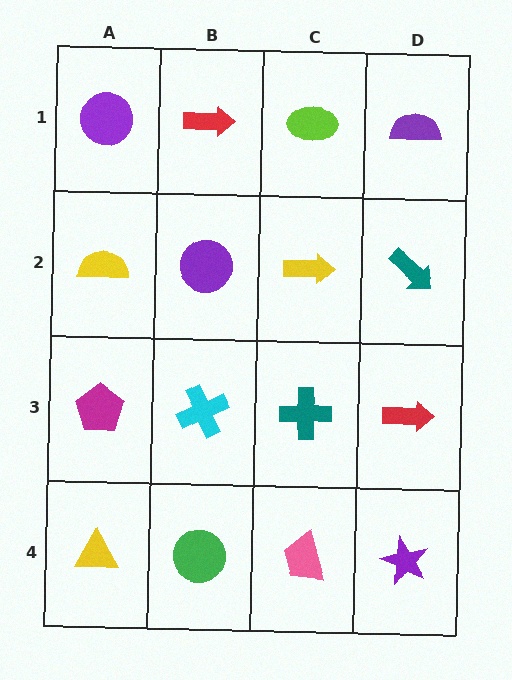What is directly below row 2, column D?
A red arrow.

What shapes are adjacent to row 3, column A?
A yellow semicircle (row 2, column A), a yellow triangle (row 4, column A), a cyan cross (row 3, column B).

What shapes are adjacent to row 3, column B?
A purple circle (row 2, column B), a green circle (row 4, column B), a magenta pentagon (row 3, column A), a teal cross (row 3, column C).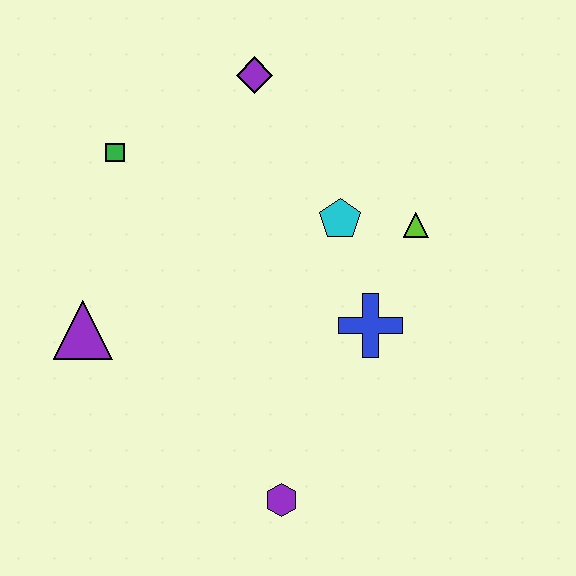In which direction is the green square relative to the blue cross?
The green square is to the left of the blue cross.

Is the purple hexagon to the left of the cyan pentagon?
Yes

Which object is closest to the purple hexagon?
The blue cross is closest to the purple hexagon.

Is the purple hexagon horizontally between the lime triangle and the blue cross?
No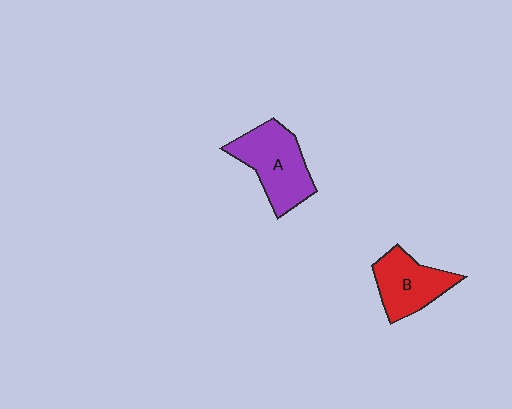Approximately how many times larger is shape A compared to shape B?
Approximately 1.2 times.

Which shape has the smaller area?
Shape B (red).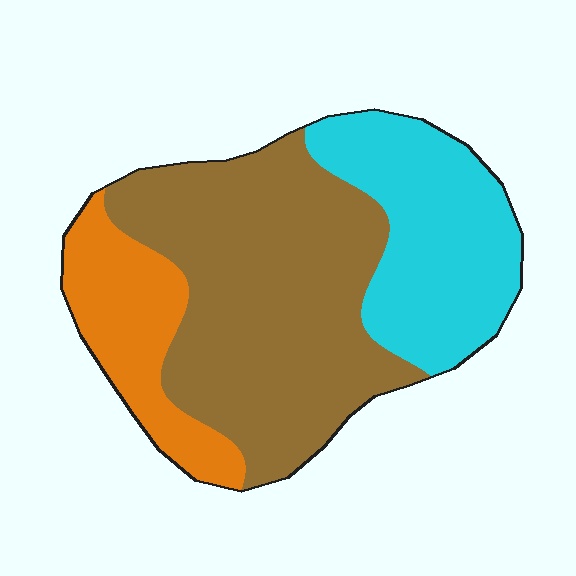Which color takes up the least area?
Orange, at roughly 20%.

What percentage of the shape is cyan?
Cyan covers about 30% of the shape.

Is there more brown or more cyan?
Brown.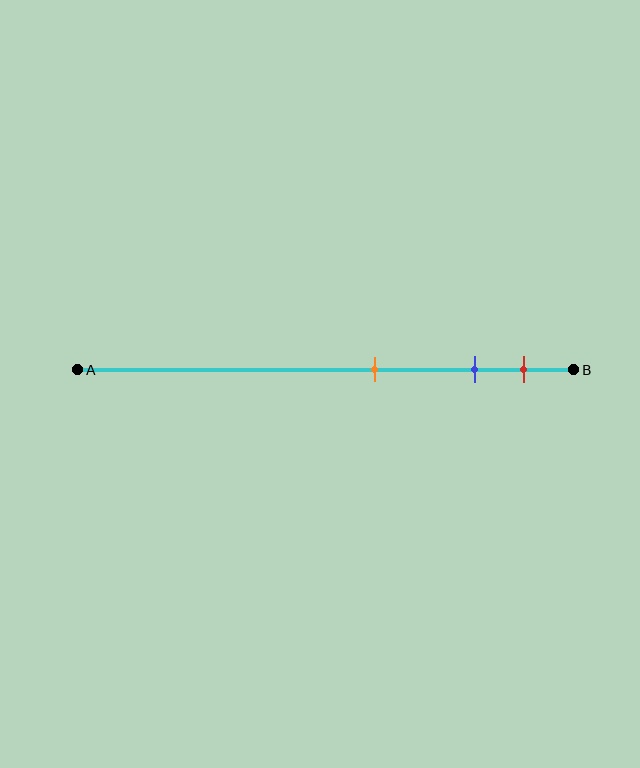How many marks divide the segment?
There are 3 marks dividing the segment.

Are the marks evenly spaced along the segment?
No, the marks are not evenly spaced.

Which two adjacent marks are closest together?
The blue and red marks are the closest adjacent pair.